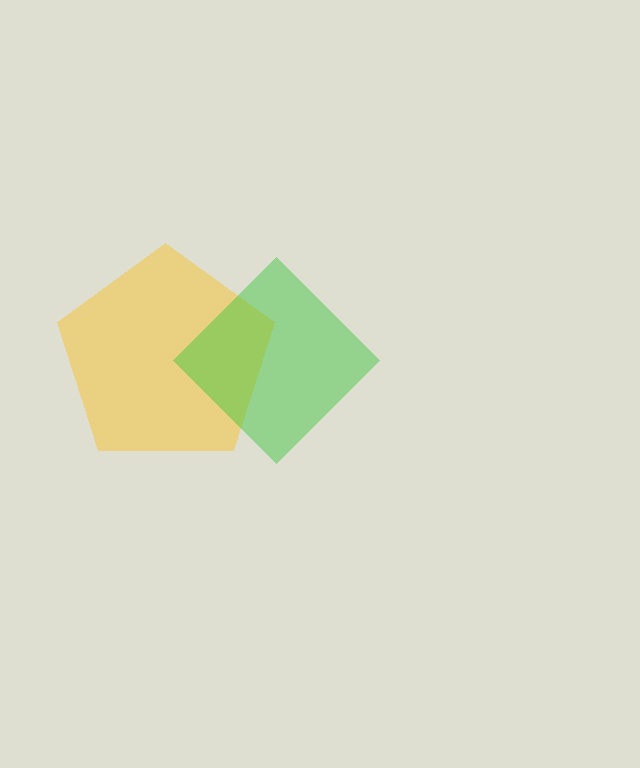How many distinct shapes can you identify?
There are 2 distinct shapes: a yellow pentagon, a green diamond.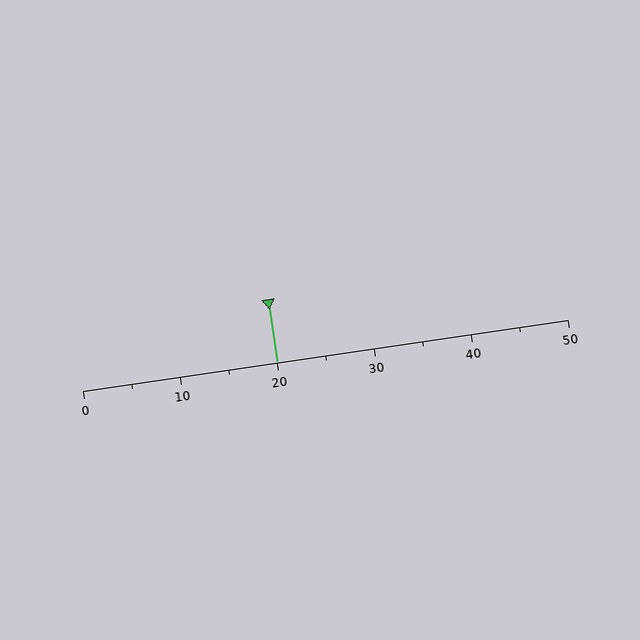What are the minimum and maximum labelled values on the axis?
The axis runs from 0 to 50.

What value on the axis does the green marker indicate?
The marker indicates approximately 20.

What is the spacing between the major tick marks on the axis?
The major ticks are spaced 10 apart.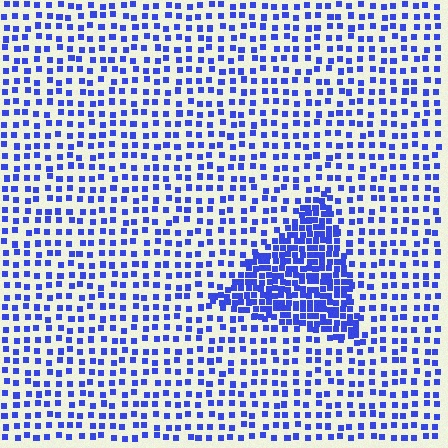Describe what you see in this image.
The image contains small blue elements arranged at two different densities. A triangle-shaped region is visible where the elements are more densely packed than the surrounding area.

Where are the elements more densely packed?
The elements are more densely packed inside the triangle boundary.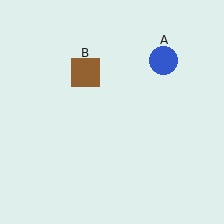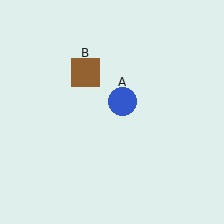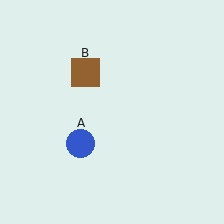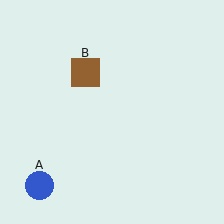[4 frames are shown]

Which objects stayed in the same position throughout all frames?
Brown square (object B) remained stationary.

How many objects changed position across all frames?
1 object changed position: blue circle (object A).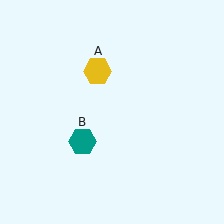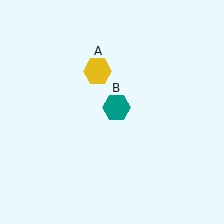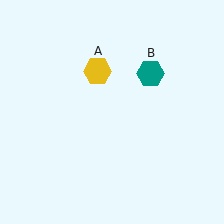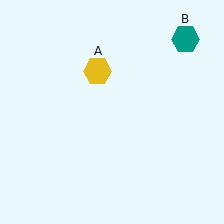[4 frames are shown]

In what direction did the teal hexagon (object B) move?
The teal hexagon (object B) moved up and to the right.